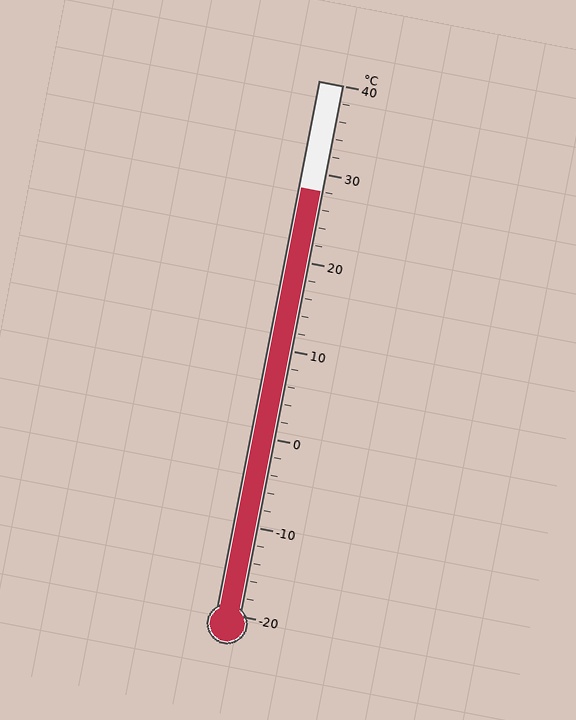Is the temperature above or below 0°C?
The temperature is above 0°C.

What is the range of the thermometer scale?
The thermometer scale ranges from -20°C to 40°C.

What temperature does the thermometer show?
The thermometer shows approximately 28°C.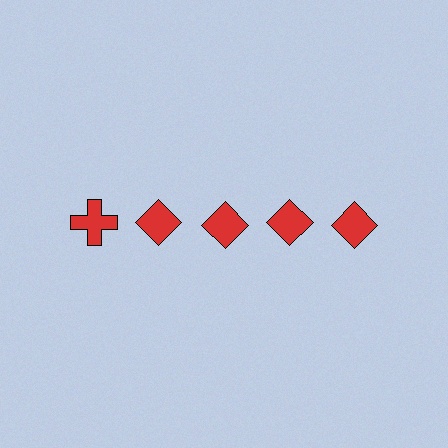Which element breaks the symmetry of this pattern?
The red cross in the top row, leftmost column breaks the symmetry. All other shapes are red diamonds.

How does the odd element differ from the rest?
It has a different shape: cross instead of diamond.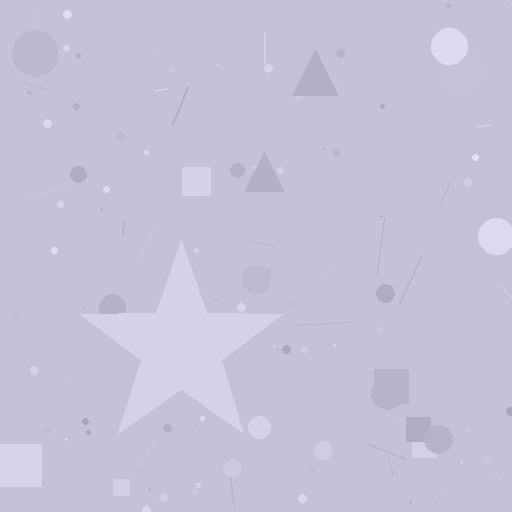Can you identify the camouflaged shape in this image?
The camouflaged shape is a star.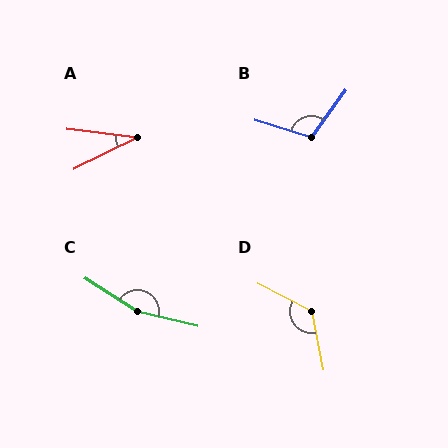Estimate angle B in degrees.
Approximately 108 degrees.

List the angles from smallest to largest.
A (33°), B (108°), D (128°), C (161°).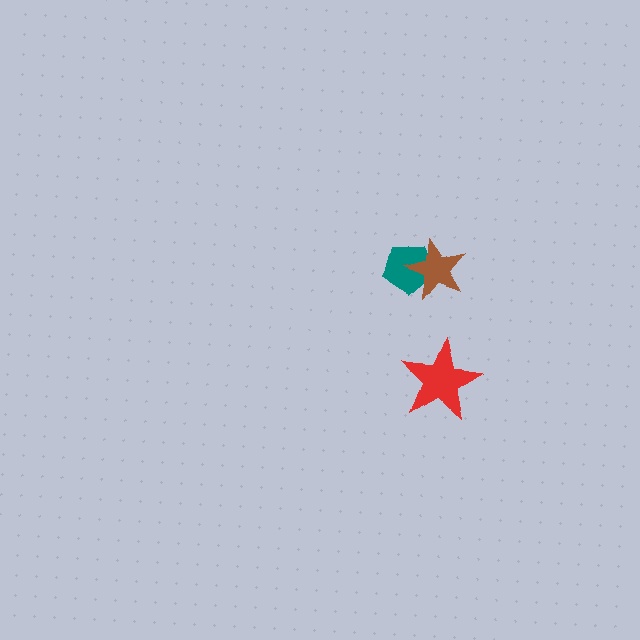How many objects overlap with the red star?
0 objects overlap with the red star.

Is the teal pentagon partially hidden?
Yes, it is partially covered by another shape.